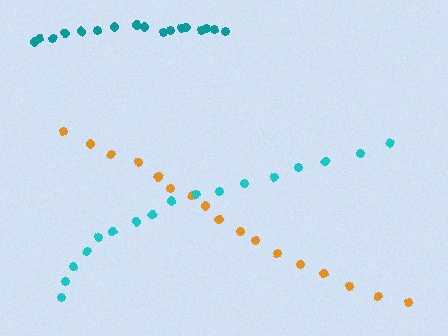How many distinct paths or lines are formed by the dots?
There are 3 distinct paths.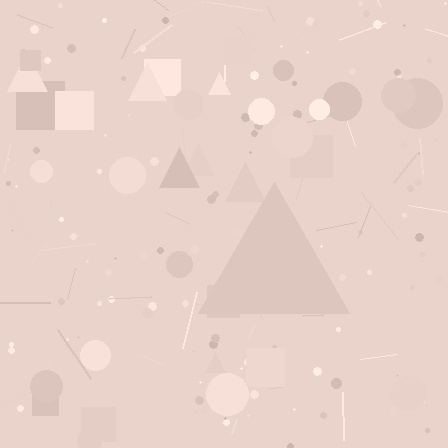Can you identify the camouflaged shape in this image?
The camouflaged shape is a triangle.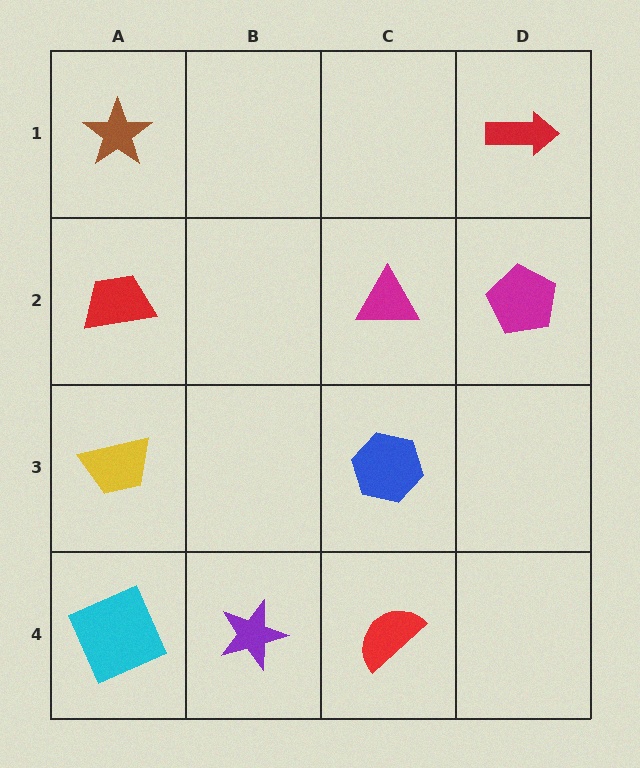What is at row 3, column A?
A yellow trapezoid.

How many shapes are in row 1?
2 shapes.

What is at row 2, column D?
A magenta pentagon.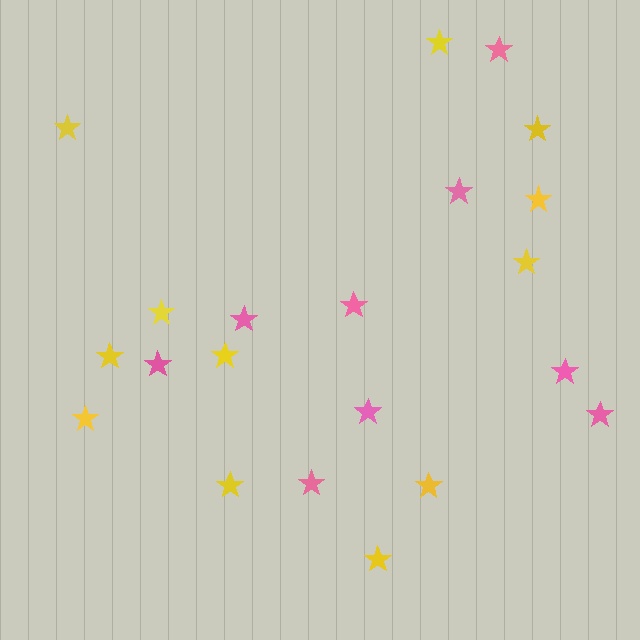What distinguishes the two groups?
There are 2 groups: one group of pink stars (9) and one group of yellow stars (12).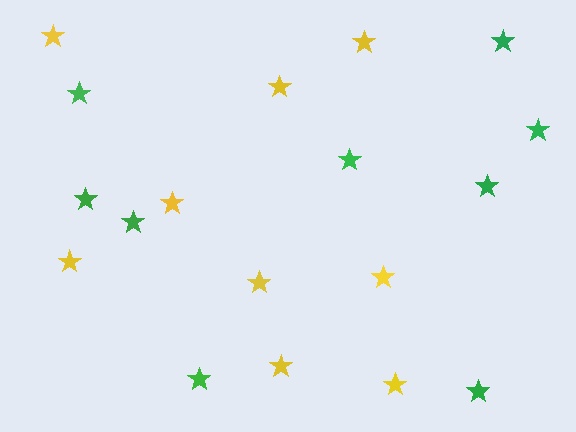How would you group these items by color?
There are 2 groups: one group of yellow stars (9) and one group of green stars (9).